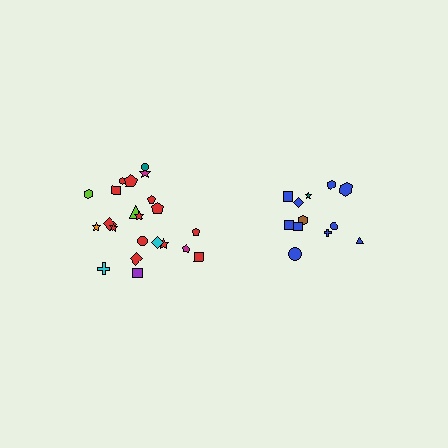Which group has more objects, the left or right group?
The left group.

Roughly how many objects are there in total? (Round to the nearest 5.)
Roughly 35 objects in total.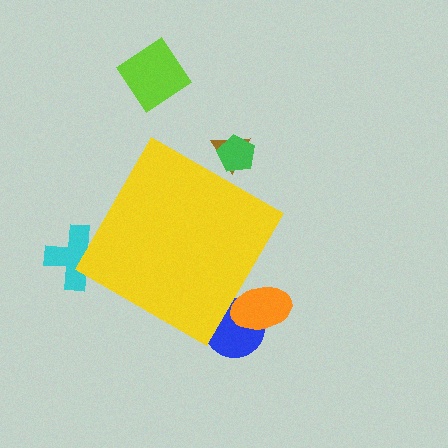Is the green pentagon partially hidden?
Yes, the green pentagon is partially hidden behind the yellow diamond.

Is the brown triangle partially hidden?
Yes, the brown triangle is partially hidden behind the yellow diamond.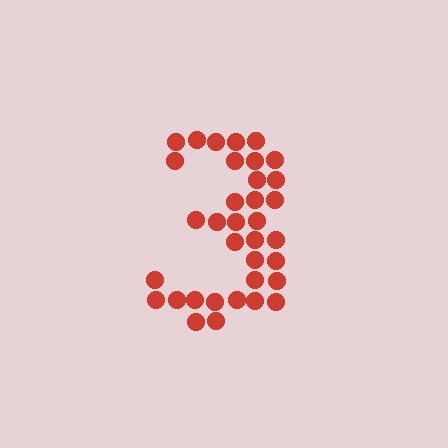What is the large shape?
The large shape is the digit 3.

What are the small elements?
The small elements are circles.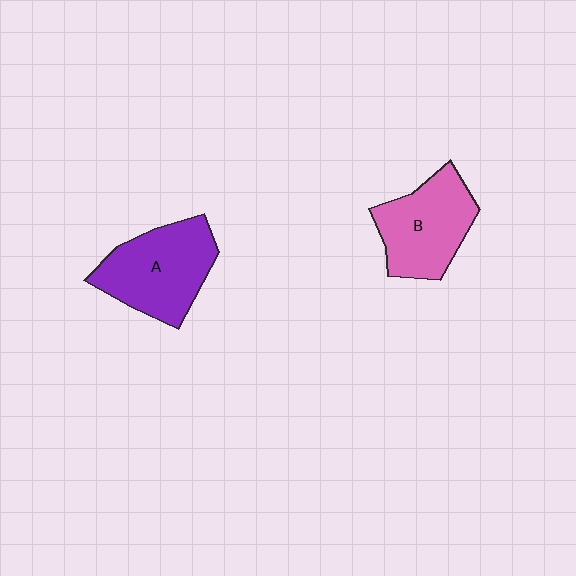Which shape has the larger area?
Shape A (purple).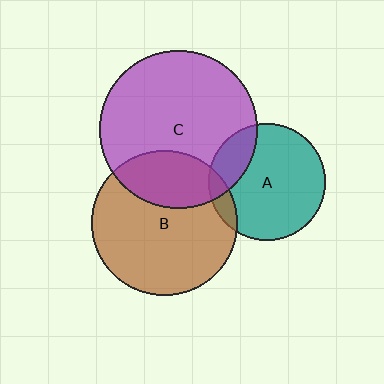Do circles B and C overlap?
Yes.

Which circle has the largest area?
Circle C (purple).